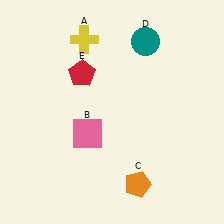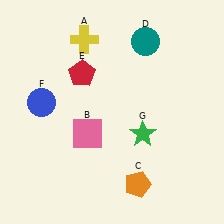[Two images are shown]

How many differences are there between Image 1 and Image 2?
There are 2 differences between the two images.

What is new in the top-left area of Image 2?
A blue circle (F) was added in the top-left area of Image 2.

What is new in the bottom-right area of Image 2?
A green star (G) was added in the bottom-right area of Image 2.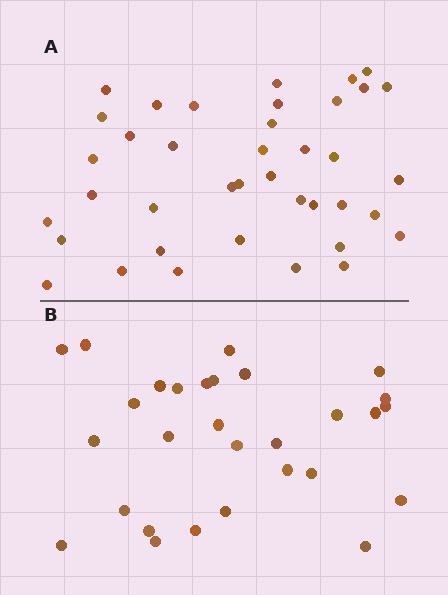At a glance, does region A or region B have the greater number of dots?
Region A (the top region) has more dots.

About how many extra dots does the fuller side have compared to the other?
Region A has roughly 10 or so more dots than region B.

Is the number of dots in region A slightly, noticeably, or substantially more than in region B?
Region A has noticeably more, but not dramatically so. The ratio is roughly 1.3 to 1.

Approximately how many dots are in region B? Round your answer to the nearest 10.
About 30 dots. (The exact count is 29, which rounds to 30.)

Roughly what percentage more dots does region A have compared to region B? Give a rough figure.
About 35% more.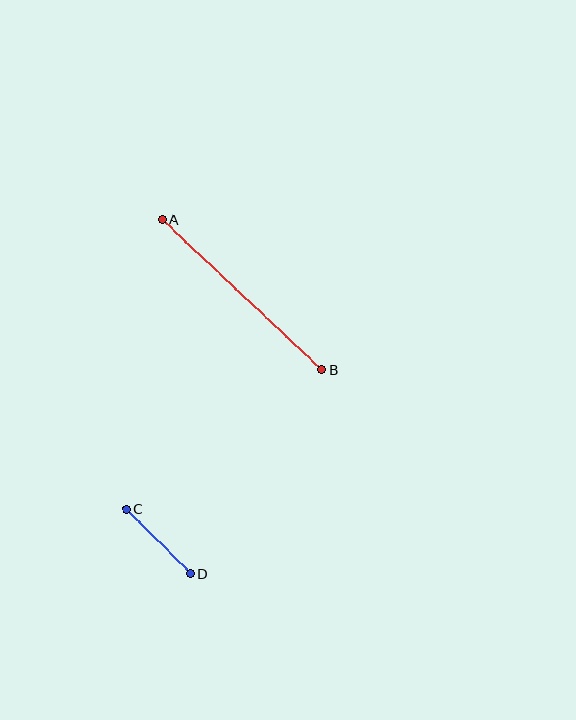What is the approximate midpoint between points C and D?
The midpoint is at approximately (158, 541) pixels.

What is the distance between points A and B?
The distance is approximately 219 pixels.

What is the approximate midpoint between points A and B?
The midpoint is at approximately (242, 295) pixels.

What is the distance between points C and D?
The distance is approximately 91 pixels.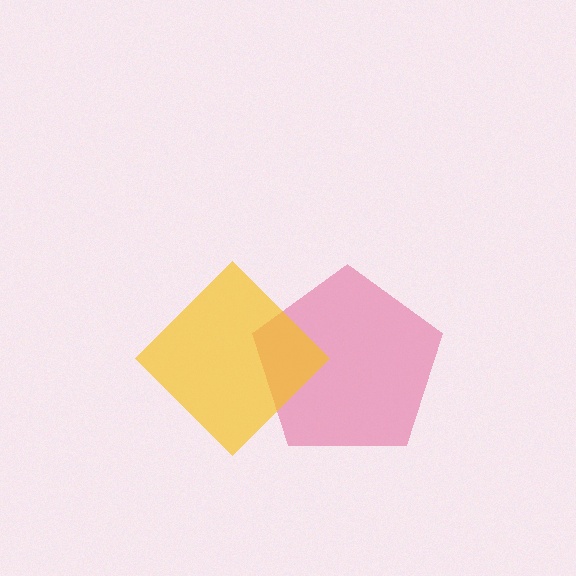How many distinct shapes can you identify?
There are 2 distinct shapes: a pink pentagon, a yellow diamond.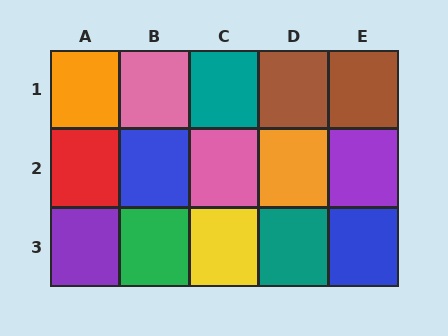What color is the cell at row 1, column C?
Teal.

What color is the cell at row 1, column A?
Orange.